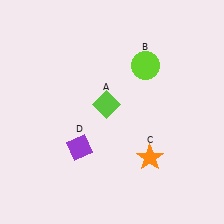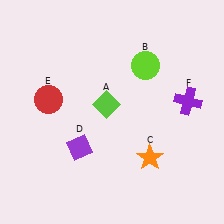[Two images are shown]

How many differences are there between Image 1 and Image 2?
There are 2 differences between the two images.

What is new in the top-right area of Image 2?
A purple cross (F) was added in the top-right area of Image 2.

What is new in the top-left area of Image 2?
A red circle (E) was added in the top-left area of Image 2.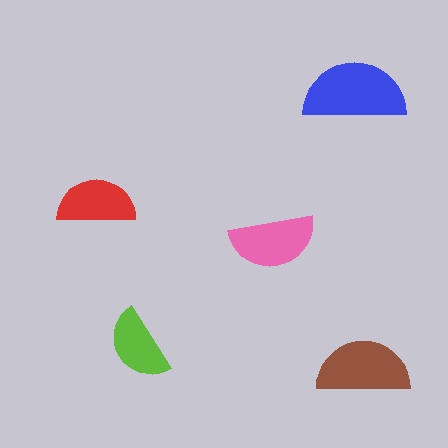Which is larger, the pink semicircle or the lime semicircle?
The pink one.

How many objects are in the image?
There are 5 objects in the image.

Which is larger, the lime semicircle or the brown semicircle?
The brown one.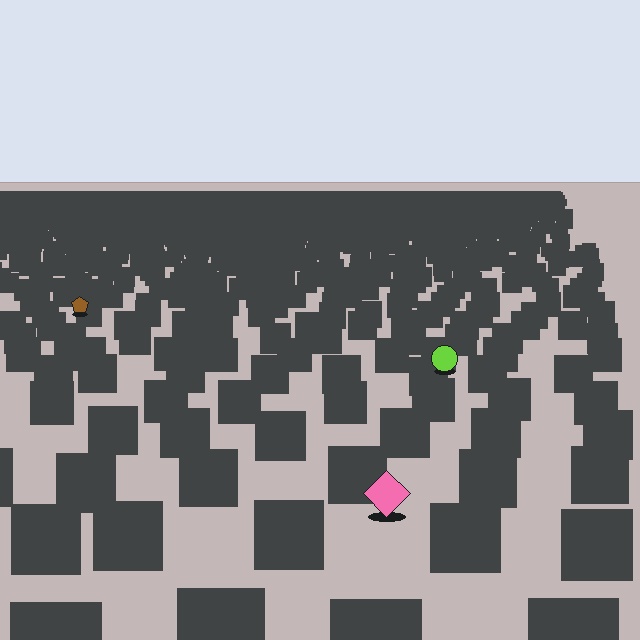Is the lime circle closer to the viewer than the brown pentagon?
Yes. The lime circle is closer — you can tell from the texture gradient: the ground texture is coarser near it.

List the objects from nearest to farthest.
From nearest to farthest: the pink diamond, the lime circle, the brown pentagon.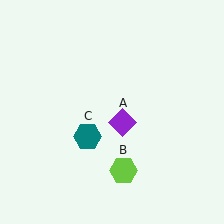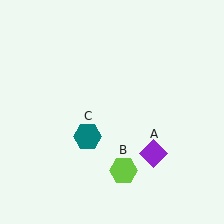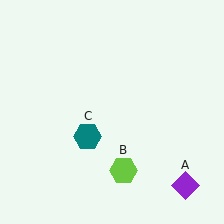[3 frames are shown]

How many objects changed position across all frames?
1 object changed position: purple diamond (object A).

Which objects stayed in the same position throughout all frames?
Lime hexagon (object B) and teal hexagon (object C) remained stationary.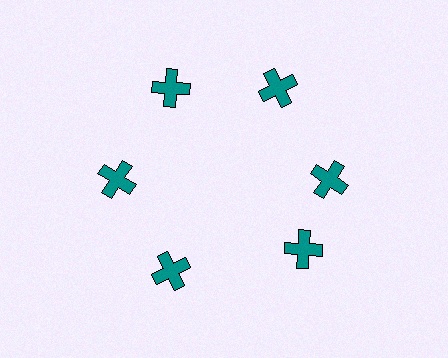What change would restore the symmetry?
The symmetry would be restored by rotating it back into even spacing with its neighbors so that all 6 crosses sit at equal angles and equal distance from the center.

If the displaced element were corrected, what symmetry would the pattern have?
It would have 6-fold rotational symmetry — the pattern would map onto itself every 60 degrees.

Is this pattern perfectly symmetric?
No. The 6 teal crosses are arranged in a ring, but one element near the 5 o'clock position is rotated out of alignment along the ring, breaking the 6-fold rotational symmetry.